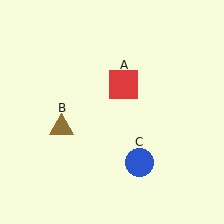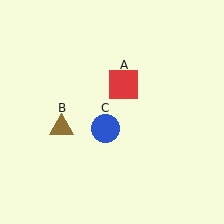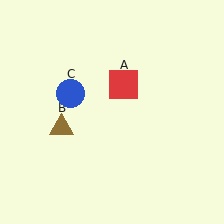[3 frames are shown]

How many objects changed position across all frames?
1 object changed position: blue circle (object C).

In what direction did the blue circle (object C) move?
The blue circle (object C) moved up and to the left.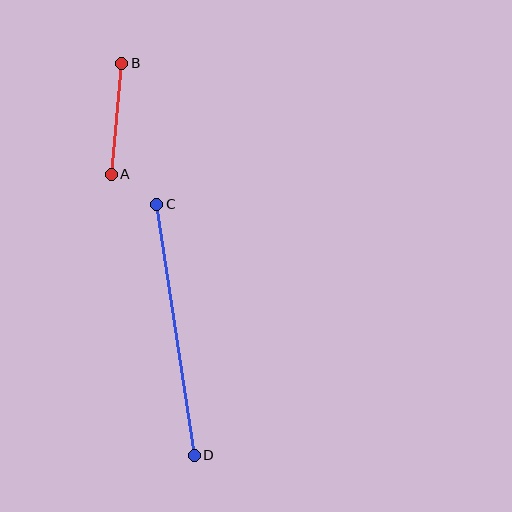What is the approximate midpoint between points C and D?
The midpoint is at approximately (175, 330) pixels.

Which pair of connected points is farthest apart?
Points C and D are farthest apart.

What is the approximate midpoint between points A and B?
The midpoint is at approximately (117, 119) pixels.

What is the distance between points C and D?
The distance is approximately 254 pixels.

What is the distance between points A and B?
The distance is approximately 112 pixels.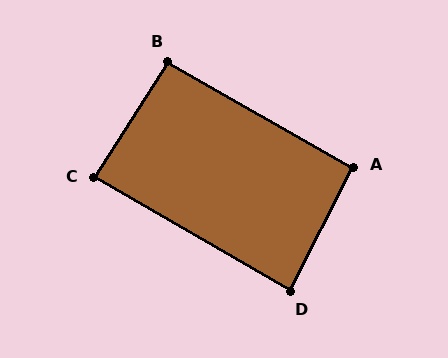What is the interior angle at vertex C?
Approximately 88 degrees (approximately right).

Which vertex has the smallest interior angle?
D, at approximately 87 degrees.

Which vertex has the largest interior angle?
B, at approximately 93 degrees.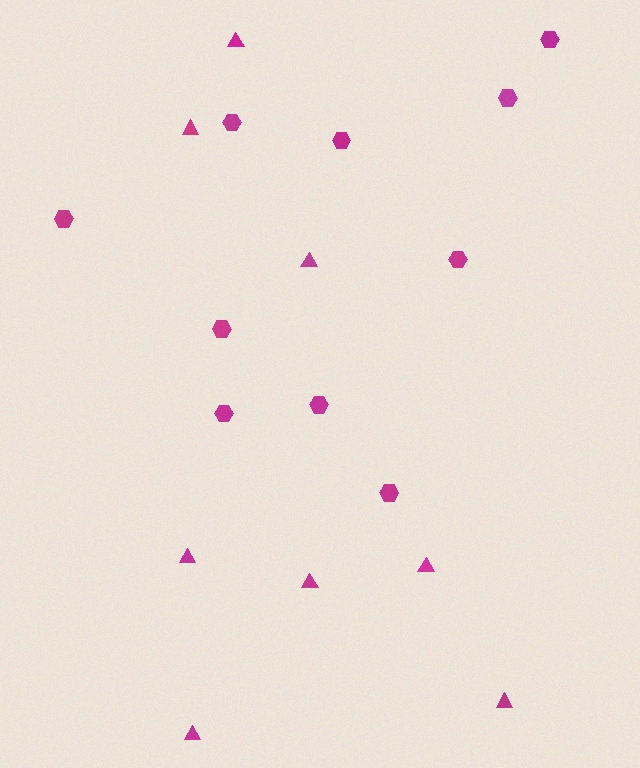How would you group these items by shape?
There are 2 groups: one group of triangles (8) and one group of hexagons (10).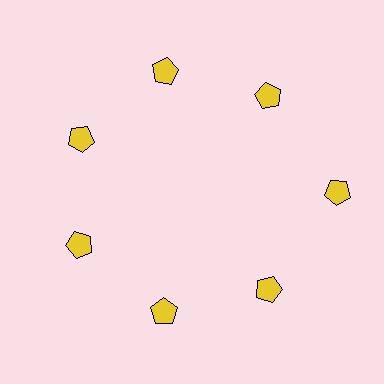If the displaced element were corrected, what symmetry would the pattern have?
It would have 7-fold rotational symmetry — the pattern would map onto itself every 51 degrees.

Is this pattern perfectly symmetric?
No. The 7 yellow pentagons are arranged in a ring, but one element near the 3 o'clock position is pushed outward from the center, breaking the 7-fold rotational symmetry.